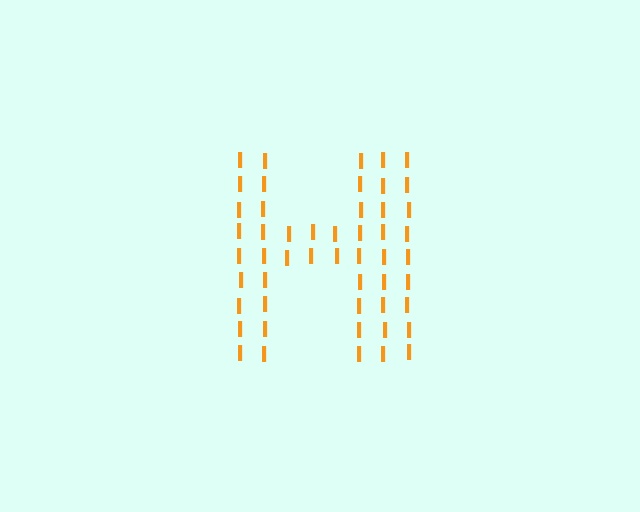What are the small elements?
The small elements are letter I's.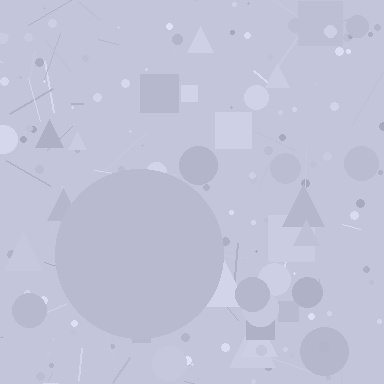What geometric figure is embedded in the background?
A circle is embedded in the background.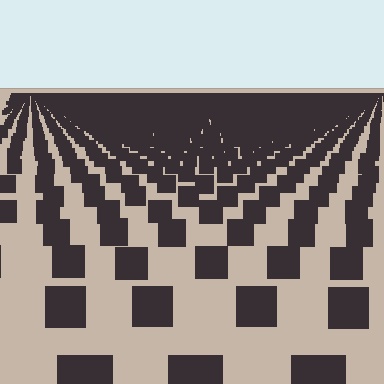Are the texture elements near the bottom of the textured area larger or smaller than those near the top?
Larger. Near the bottom, elements are closer to the viewer and appear at a bigger on-screen size.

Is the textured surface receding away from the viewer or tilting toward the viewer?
The surface is receding away from the viewer. Texture elements get smaller and denser toward the top.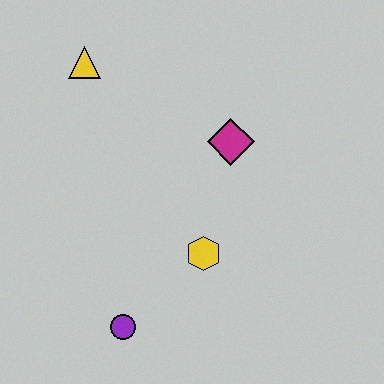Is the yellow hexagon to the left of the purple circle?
No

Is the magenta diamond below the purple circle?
No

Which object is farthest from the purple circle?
The yellow triangle is farthest from the purple circle.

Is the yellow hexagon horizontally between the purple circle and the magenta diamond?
Yes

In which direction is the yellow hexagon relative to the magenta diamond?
The yellow hexagon is below the magenta diamond.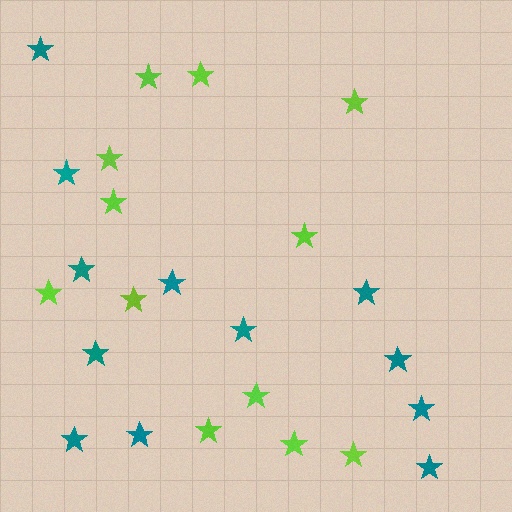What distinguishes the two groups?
There are 2 groups: one group of lime stars (12) and one group of teal stars (12).